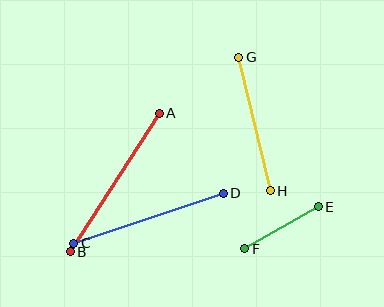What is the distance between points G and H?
The distance is approximately 137 pixels.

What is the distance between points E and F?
The distance is approximately 85 pixels.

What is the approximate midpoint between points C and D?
The midpoint is at approximately (149, 218) pixels.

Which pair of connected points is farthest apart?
Points A and B are farthest apart.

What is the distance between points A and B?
The distance is approximately 165 pixels.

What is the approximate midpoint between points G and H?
The midpoint is at approximately (254, 124) pixels.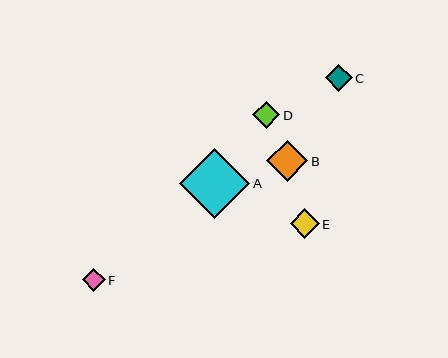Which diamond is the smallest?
Diamond F is the smallest with a size of approximately 23 pixels.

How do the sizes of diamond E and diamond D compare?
Diamond E and diamond D are approximately the same size.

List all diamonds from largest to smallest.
From largest to smallest: A, B, E, C, D, F.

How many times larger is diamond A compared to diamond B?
Diamond A is approximately 1.7 times the size of diamond B.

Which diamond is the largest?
Diamond A is the largest with a size of approximately 70 pixels.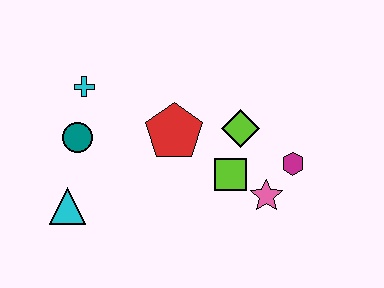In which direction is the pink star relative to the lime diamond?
The pink star is below the lime diamond.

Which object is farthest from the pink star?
The cyan cross is farthest from the pink star.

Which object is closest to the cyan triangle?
The teal circle is closest to the cyan triangle.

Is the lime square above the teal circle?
No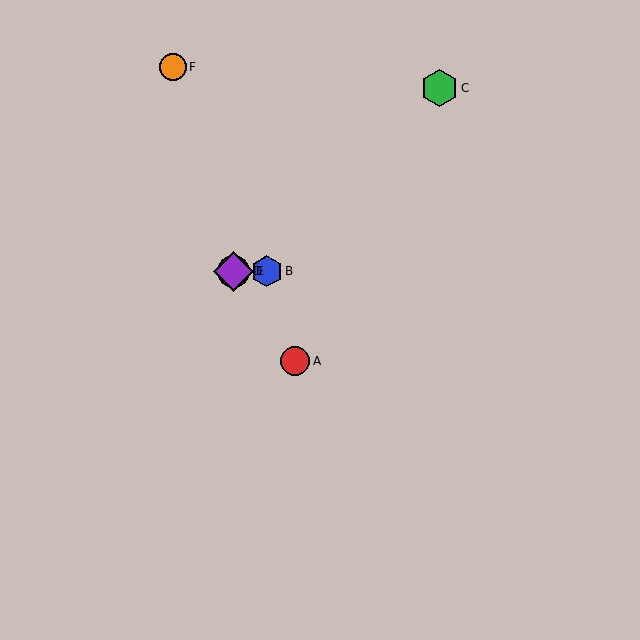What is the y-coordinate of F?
Object F is at y≈67.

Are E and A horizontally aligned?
No, E is at y≈271 and A is at y≈361.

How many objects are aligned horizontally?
3 objects (B, D, E) are aligned horizontally.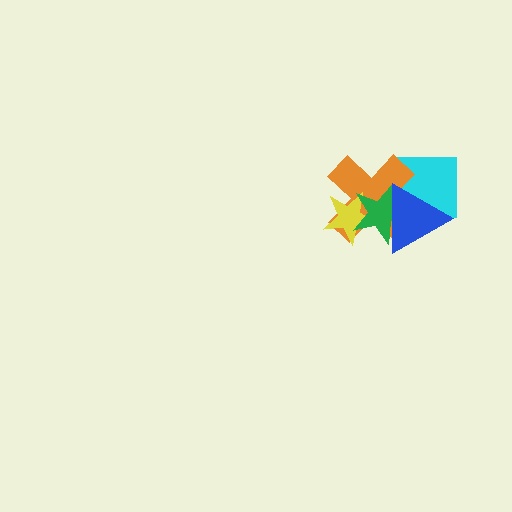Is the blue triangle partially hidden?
No, no other shape covers it.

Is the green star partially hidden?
Yes, it is partially covered by another shape.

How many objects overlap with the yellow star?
2 objects overlap with the yellow star.